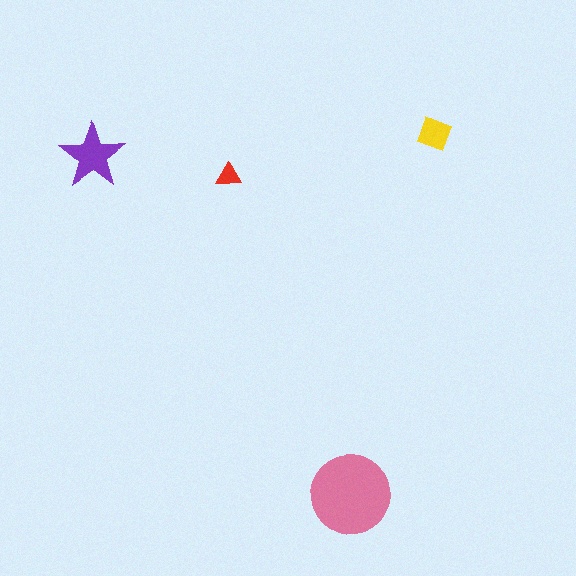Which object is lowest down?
The pink circle is bottommost.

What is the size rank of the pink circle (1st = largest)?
1st.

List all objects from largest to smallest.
The pink circle, the purple star, the yellow diamond, the red triangle.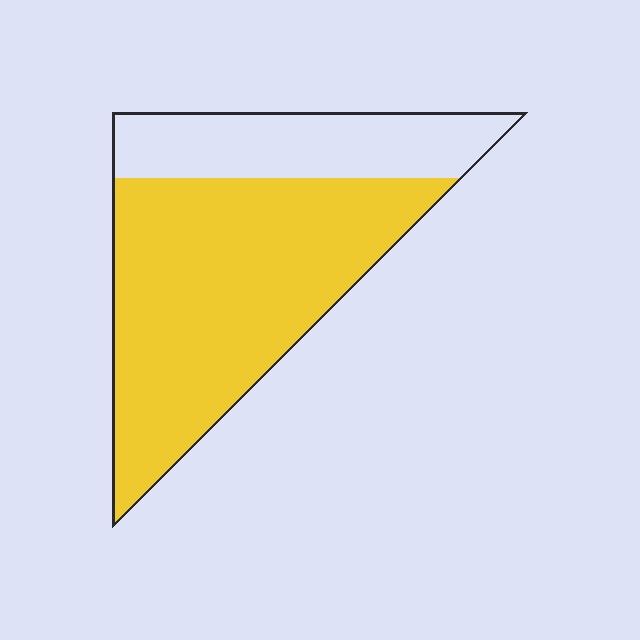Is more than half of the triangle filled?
Yes.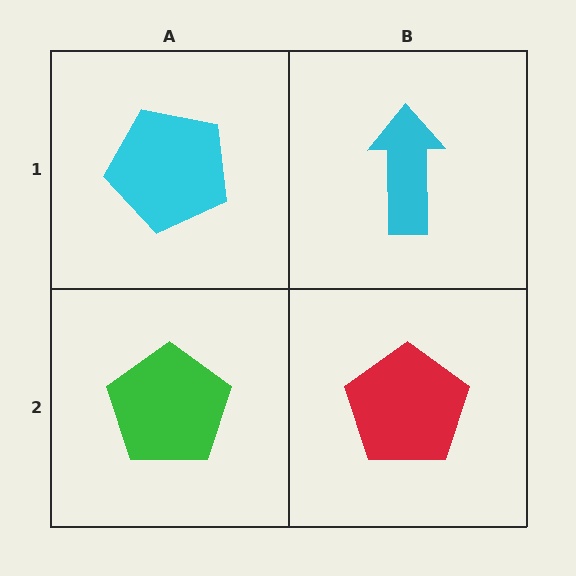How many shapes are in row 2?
2 shapes.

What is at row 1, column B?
A cyan arrow.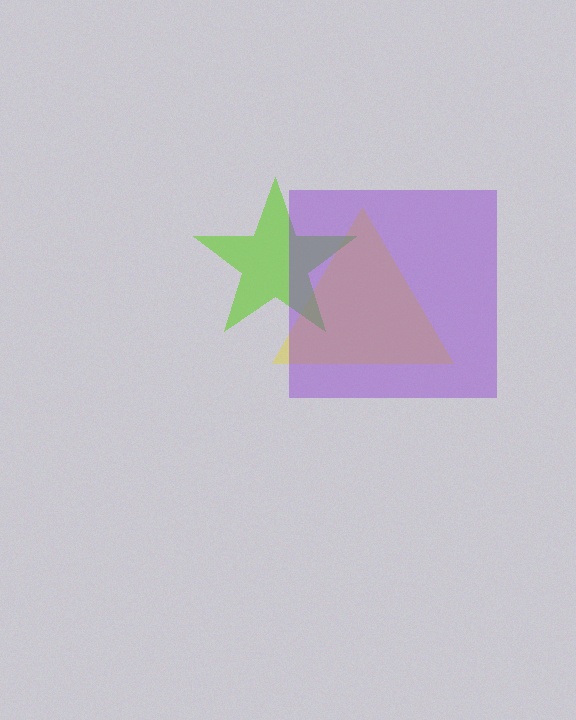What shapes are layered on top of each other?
The layered shapes are: a yellow triangle, a lime star, a purple square.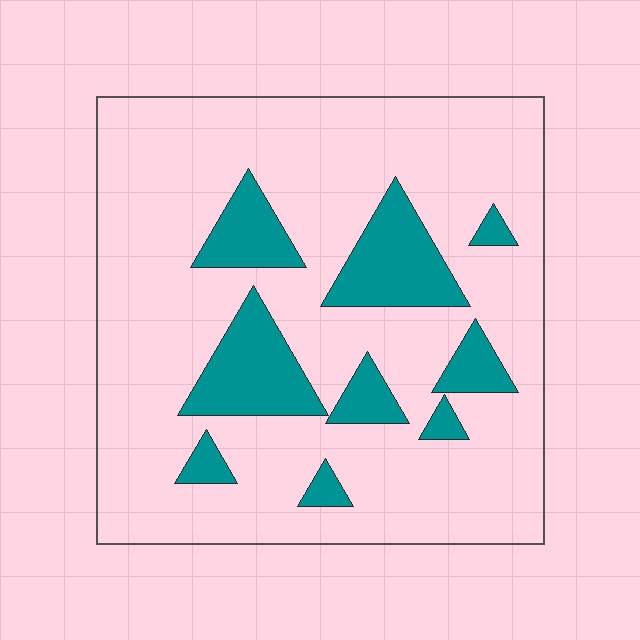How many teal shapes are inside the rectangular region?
9.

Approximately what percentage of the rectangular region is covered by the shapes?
Approximately 20%.